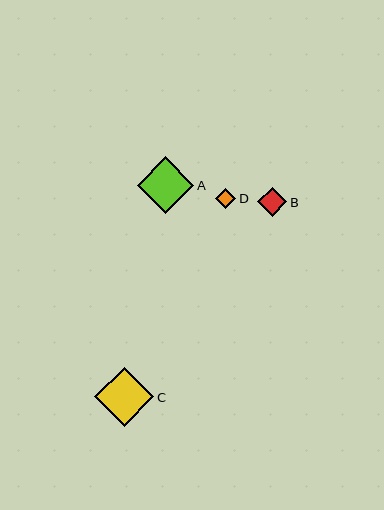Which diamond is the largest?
Diamond C is the largest with a size of approximately 59 pixels.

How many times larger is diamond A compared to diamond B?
Diamond A is approximately 2.0 times the size of diamond B.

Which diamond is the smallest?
Diamond D is the smallest with a size of approximately 20 pixels.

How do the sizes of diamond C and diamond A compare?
Diamond C and diamond A are approximately the same size.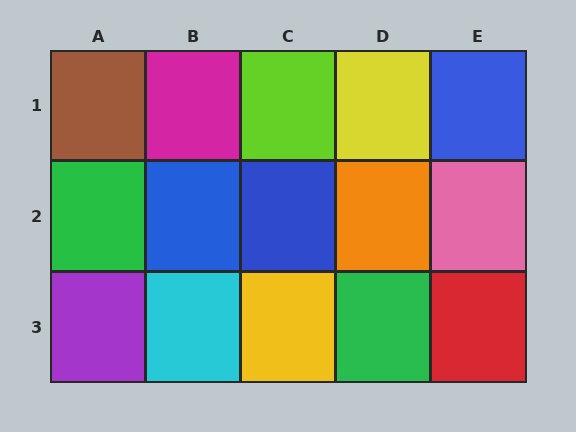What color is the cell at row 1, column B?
Magenta.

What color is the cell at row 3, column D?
Green.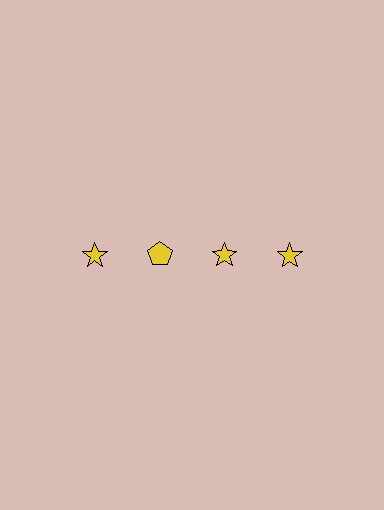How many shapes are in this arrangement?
There are 4 shapes arranged in a grid pattern.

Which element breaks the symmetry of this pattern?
The yellow pentagon in the top row, second from left column breaks the symmetry. All other shapes are yellow stars.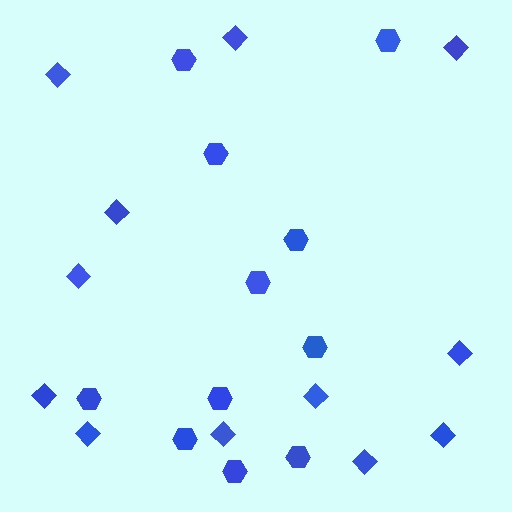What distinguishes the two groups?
There are 2 groups: one group of diamonds (12) and one group of hexagons (11).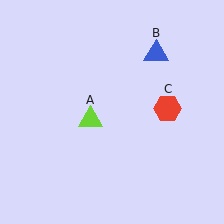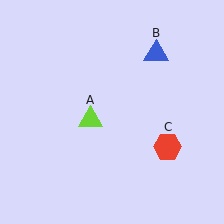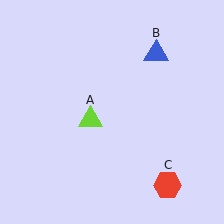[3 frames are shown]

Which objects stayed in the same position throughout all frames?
Lime triangle (object A) and blue triangle (object B) remained stationary.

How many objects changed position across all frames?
1 object changed position: red hexagon (object C).